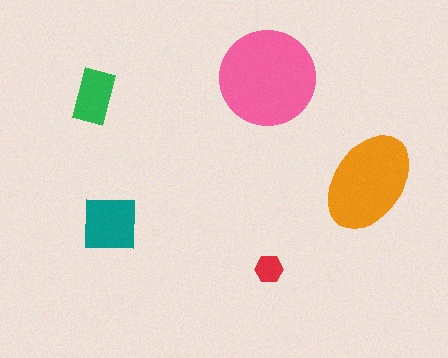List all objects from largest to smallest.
The pink circle, the orange ellipse, the teal square, the green rectangle, the red hexagon.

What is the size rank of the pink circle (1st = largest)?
1st.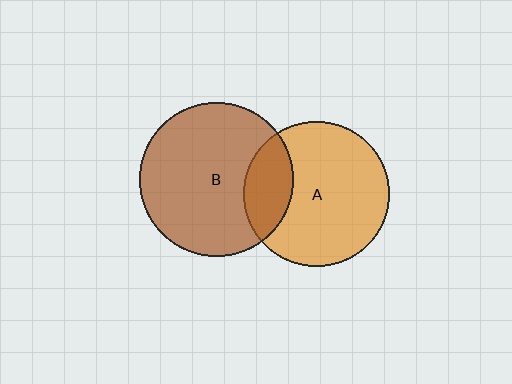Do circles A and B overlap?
Yes.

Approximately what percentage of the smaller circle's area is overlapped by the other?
Approximately 20%.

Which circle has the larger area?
Circle B (brown).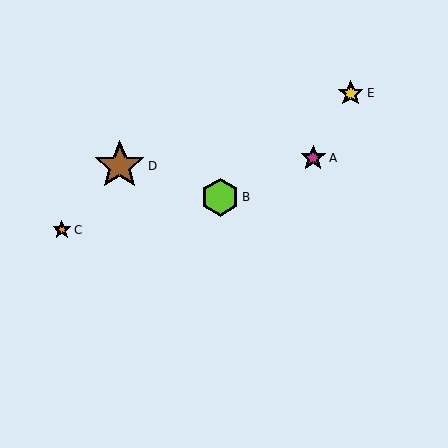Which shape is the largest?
The brown star (labeled D) is the largest.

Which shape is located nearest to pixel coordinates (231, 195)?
The lime hexagon (labeled B) at (220, 197) is nearest to that location.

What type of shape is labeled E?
Shape E is a yellow star.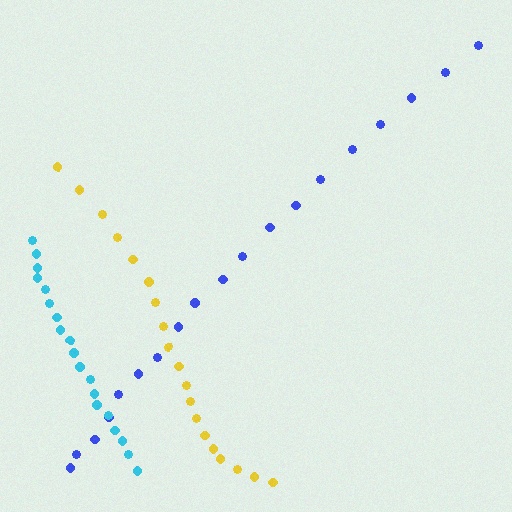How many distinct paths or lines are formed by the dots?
There are 3 distinct paths.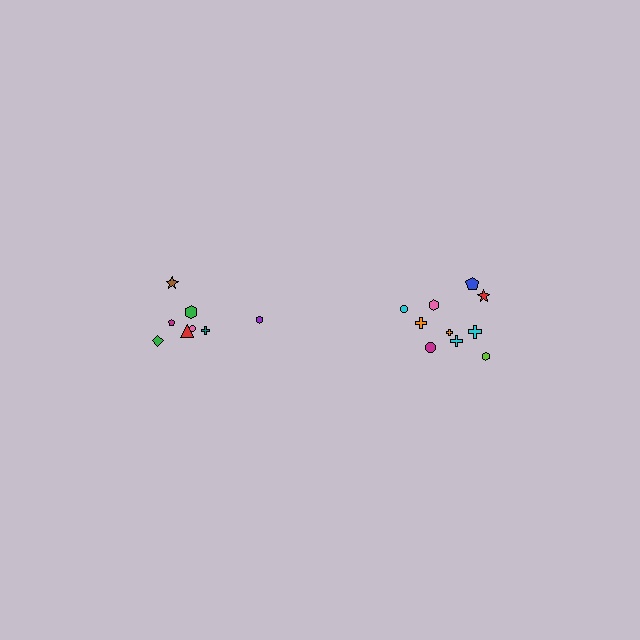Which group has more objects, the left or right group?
The right group.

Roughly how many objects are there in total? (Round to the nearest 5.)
Roughly 20 objects in total.